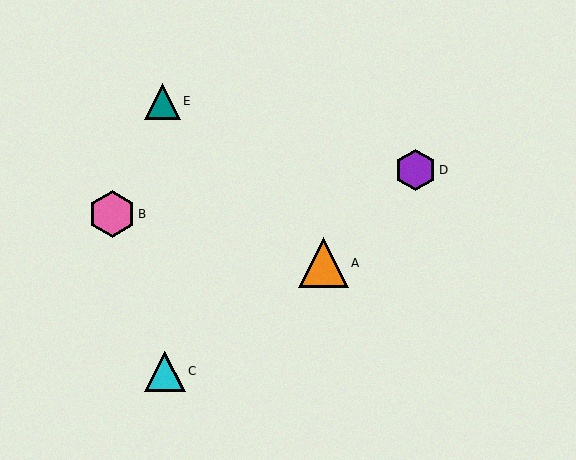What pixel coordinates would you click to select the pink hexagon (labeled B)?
Click at (112, 214) to select the pink hexagon B.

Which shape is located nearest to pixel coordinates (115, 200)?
The pink hexagon (labeled B) at (112, 214) is nearest to that location.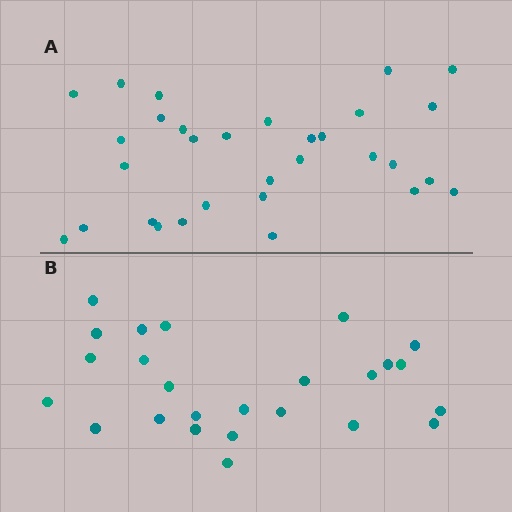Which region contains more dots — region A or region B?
Region A (the top region) has more dots.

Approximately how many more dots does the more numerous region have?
Region A has about 6 more dots than region B.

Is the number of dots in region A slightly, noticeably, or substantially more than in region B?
Region A has only slightly more — the two regions are fairly close. The ratio is roughly 1.2 to 1.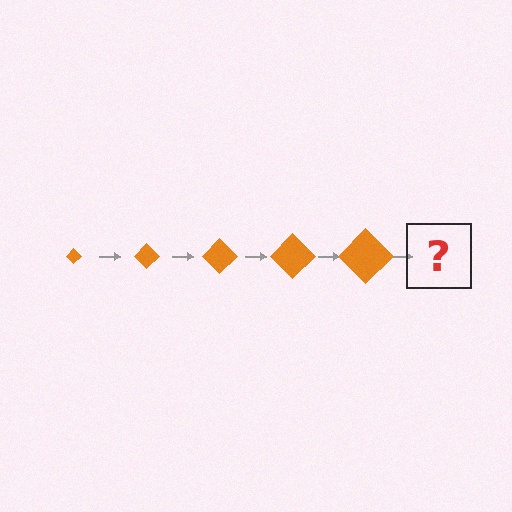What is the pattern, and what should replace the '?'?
The pattern is that the diamond gets progressively larger each step. The '?' should be an orange diamond, larger than the previous one.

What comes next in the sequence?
The next element should be an orange diamond, larger than the previous one.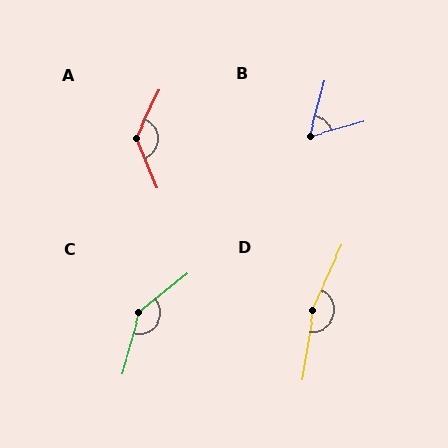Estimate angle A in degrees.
Approximately 131 degrees.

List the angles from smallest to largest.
B (59°), A (131°), C (146°), D (164°).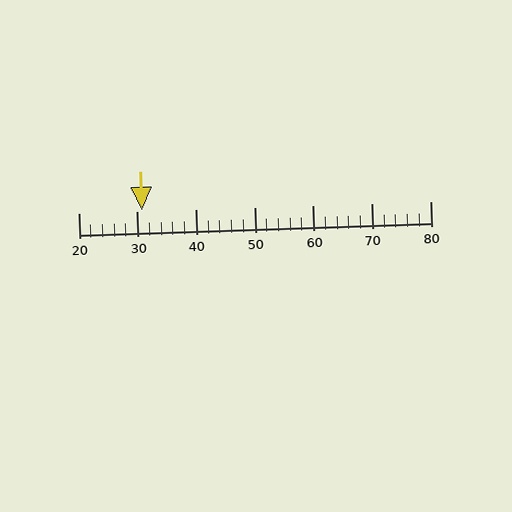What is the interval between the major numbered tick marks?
The major tick marks are spaced 10 units apart.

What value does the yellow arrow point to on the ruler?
The yellow arrow points to approximately 31.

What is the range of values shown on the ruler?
The ruler shows values from 20 to 80.